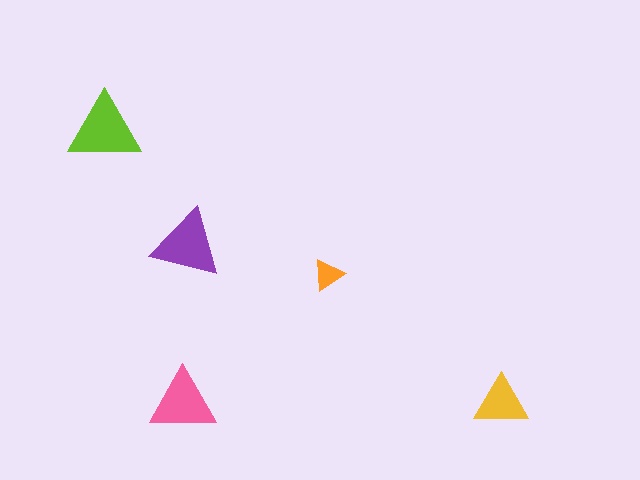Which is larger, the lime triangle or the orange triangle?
The lime one.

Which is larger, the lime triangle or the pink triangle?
The lime one.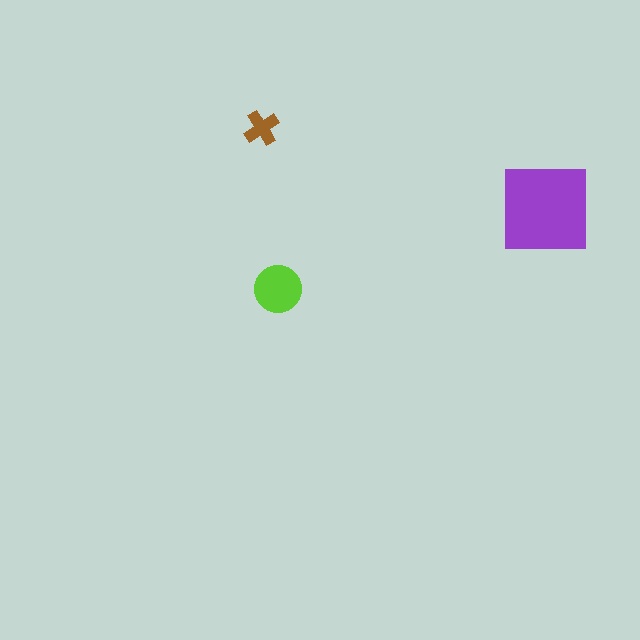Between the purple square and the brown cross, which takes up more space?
The purple square.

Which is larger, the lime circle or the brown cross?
The lime circle.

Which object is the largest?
The purple square.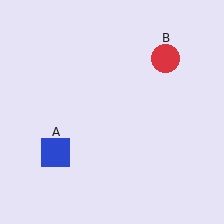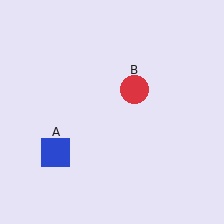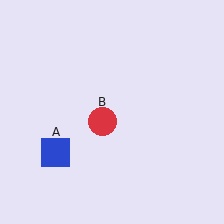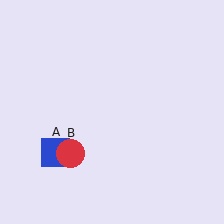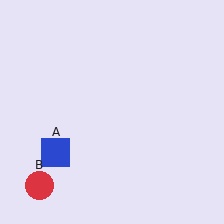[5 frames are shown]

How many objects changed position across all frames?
1 object changed position: red circle (object B).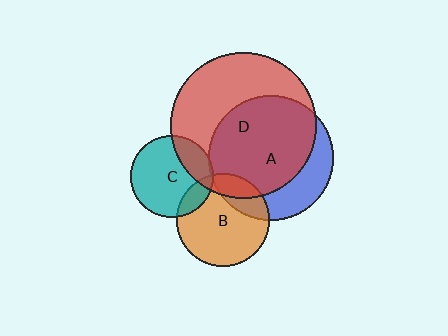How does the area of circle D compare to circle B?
Approximately 2.5 times.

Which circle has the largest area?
Circle D (red).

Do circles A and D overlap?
Yes.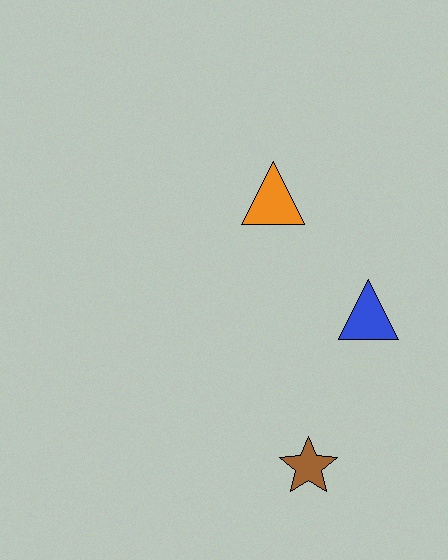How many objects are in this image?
There are 3 objects.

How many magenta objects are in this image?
There are no magenta objects.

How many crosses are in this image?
There are no crosses.